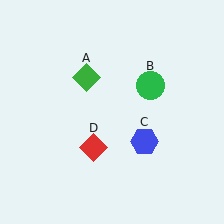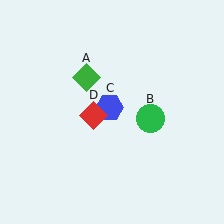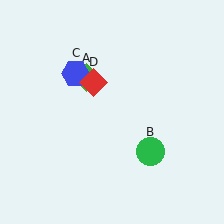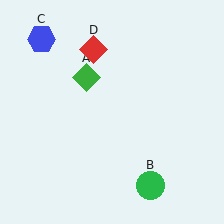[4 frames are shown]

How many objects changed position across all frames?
3 objects changed position: green circle (object B), blue hexagon (object C), red diamond (object D).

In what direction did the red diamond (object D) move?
The red diamond (object D) moved up.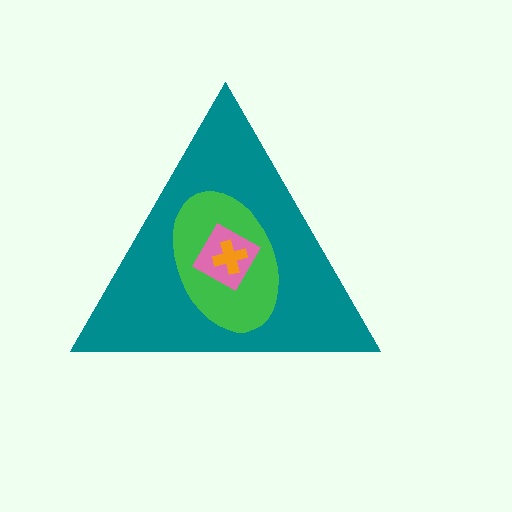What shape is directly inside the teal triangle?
The green ellipse.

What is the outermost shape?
The teal triangle.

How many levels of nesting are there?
4.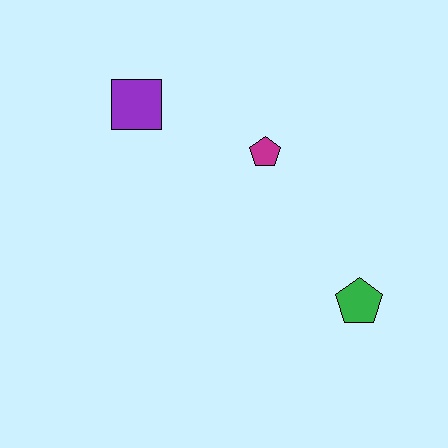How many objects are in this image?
There are 3 objects.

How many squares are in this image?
There is 1 square.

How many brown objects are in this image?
There are no brown objects.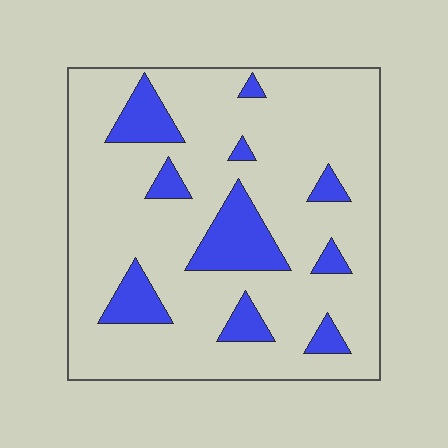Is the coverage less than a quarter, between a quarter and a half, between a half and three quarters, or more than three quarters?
Less than a quarter.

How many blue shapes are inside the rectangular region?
10.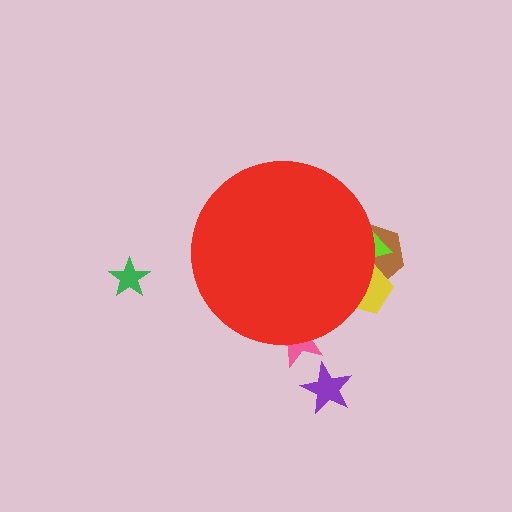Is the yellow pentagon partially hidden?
Yes, the yellow pentagon is partially hidden behind the red circle.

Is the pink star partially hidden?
Yes, the pink star is partially hidden behind the red circle.